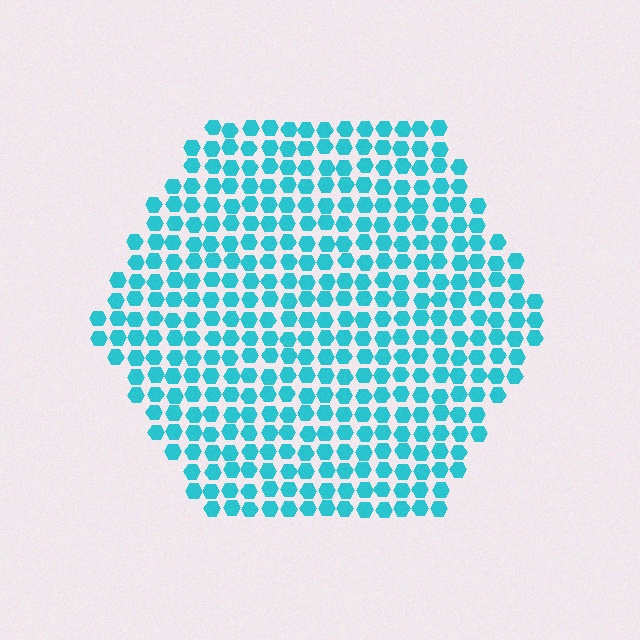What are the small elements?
The small elements are hexagons.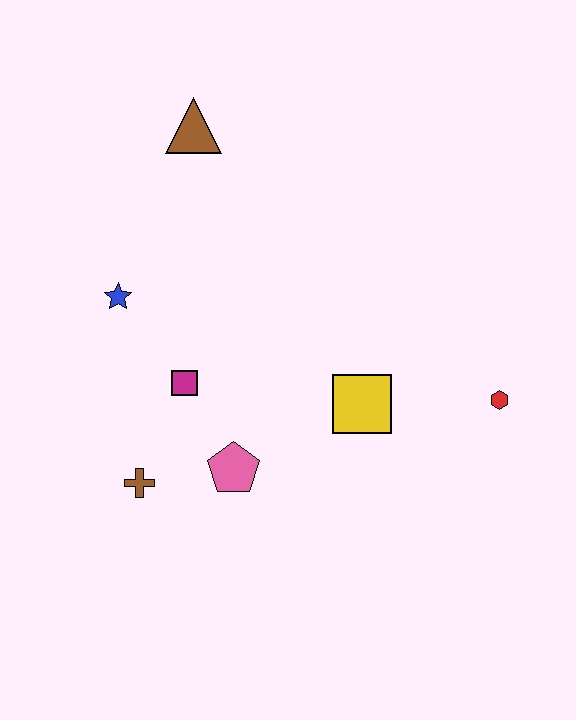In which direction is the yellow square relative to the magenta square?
The yellow square is to the right of the magenta square.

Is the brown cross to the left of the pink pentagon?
Yes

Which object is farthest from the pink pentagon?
The brown triangle is farthest from the pink pentagon.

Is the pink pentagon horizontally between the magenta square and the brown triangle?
No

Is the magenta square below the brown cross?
No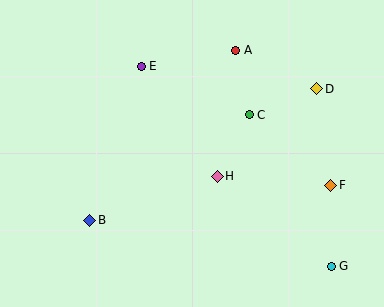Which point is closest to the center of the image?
Point H at (217, 176) is closest to the center.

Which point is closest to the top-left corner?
Point E is closest to the top-left corner.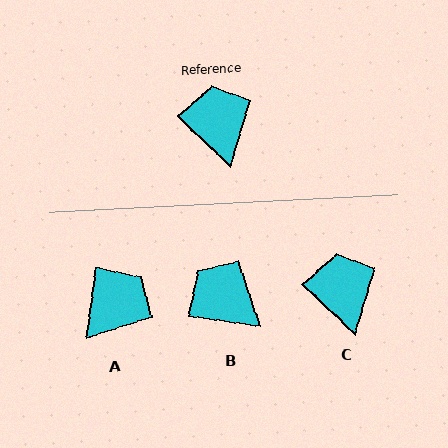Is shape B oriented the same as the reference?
No, it is off by about 35 degrees.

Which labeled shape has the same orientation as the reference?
C.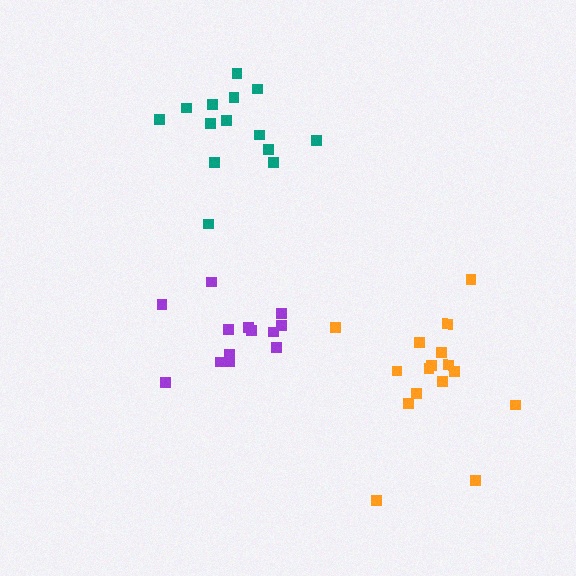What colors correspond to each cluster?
The clusters are colored: purple, orange, teal.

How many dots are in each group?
Group 1: 13 dots, Group 2: 16 dots, Group 3: 14 dots (43 total).